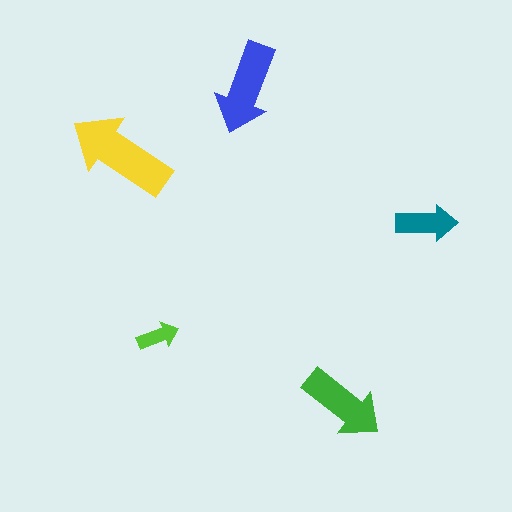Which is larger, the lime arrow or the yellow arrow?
The yellow one.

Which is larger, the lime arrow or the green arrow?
The green one.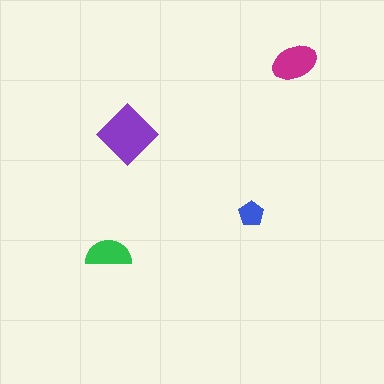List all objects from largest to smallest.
The purple diamond, the magenta ellipse, the green semicircle, the blue pentagon.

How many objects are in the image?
There are 4 objects in the image.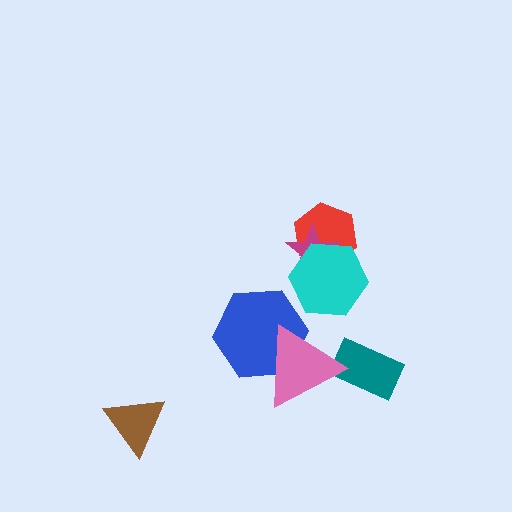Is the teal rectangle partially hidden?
Yes, it is partially covered by another shape.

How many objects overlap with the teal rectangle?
1 object overlaps with the teal rectangle.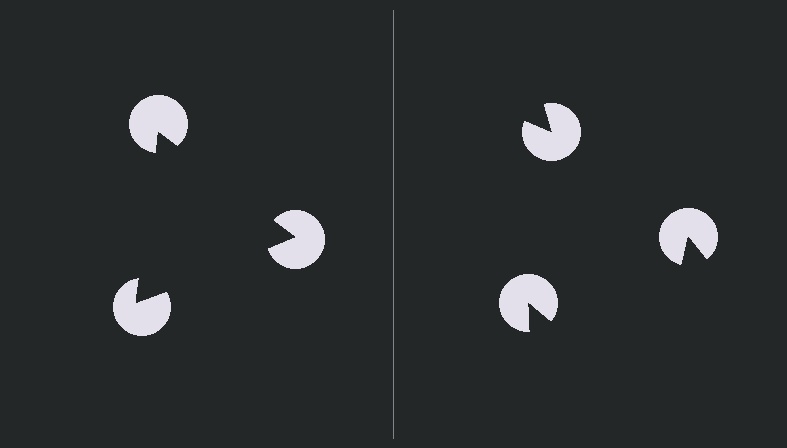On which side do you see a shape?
An illusory triangle appears on the left side. On the right side the wedge cuts are rotated, so no coherent shape forms.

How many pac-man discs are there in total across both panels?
6 — 3 on each side.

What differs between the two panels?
The pac-man discs are positioned identically on both sides; only the wedge orientations differ. On the left they align to a triangle; on the right they are misaligned.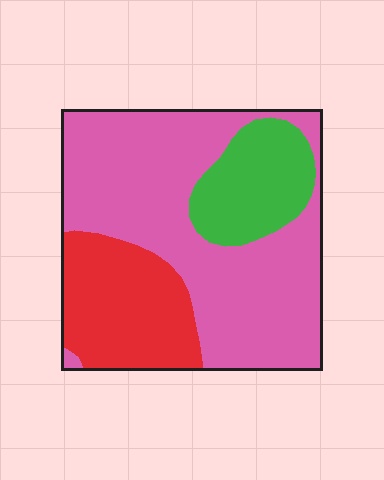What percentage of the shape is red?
Red covers about 25% of the shape.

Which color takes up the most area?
Pink, at roughly 60%.